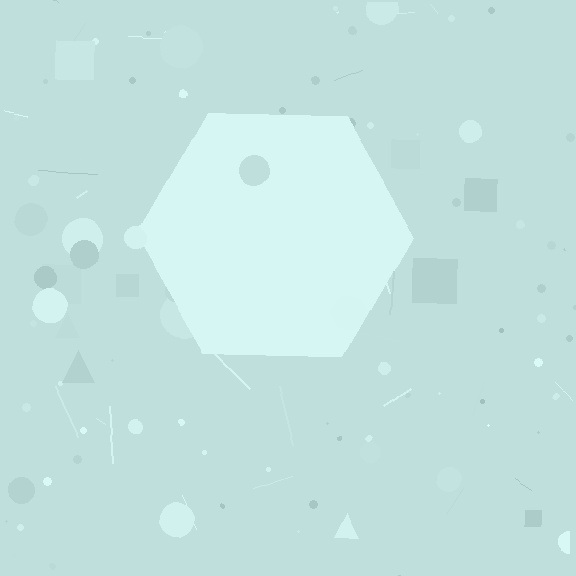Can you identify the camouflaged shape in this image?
The camouflaged shape is a hexagon.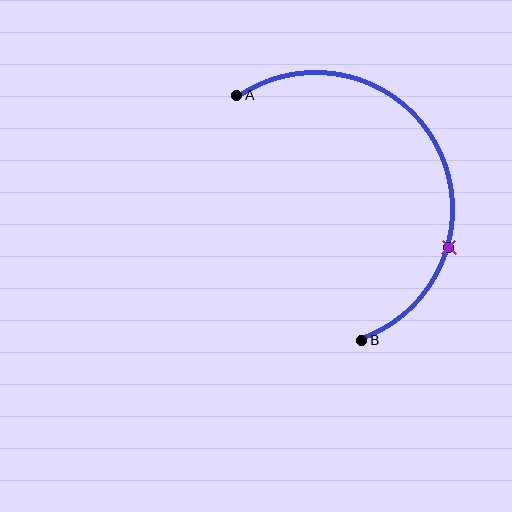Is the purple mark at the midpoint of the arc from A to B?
No. The purple mark lies on the arc but is closer to endpoint B. The arc midpoint would be at the point on the curve equidistant along the arc from both A and B.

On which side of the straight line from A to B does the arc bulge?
The arc bulges to the right of the straight line connecting A and B.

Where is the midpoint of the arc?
The arc midpoint is the point on the curve farthest from the straight line joining A and B. It sits to the right of that line.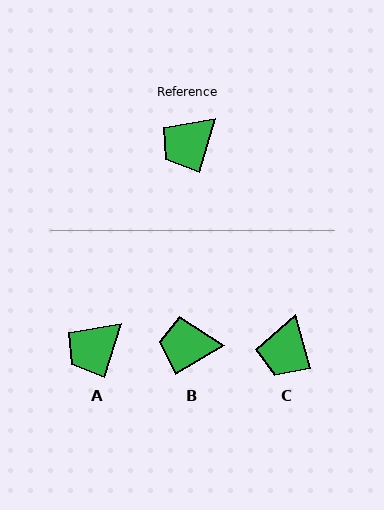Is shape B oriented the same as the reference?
No, it is off by about 42 degrees.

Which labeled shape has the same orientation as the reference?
A.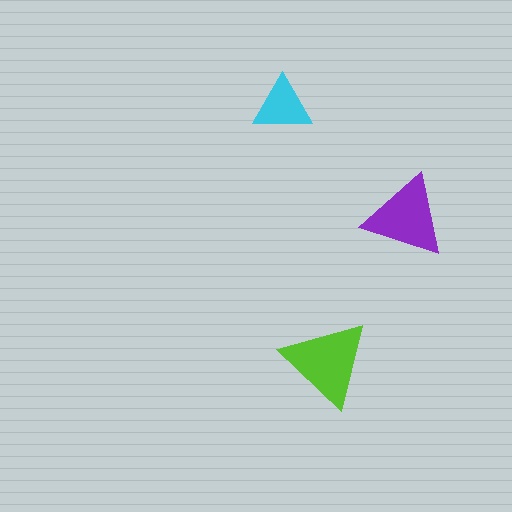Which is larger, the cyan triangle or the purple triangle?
The purple one.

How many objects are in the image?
There are 3 objects in the image.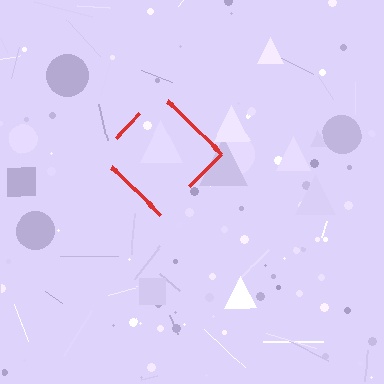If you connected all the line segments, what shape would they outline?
They would outline a diamond.